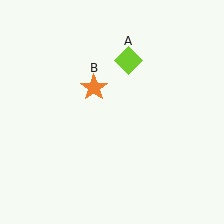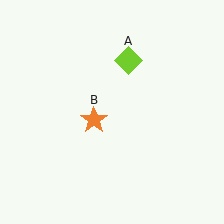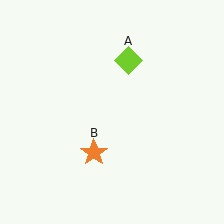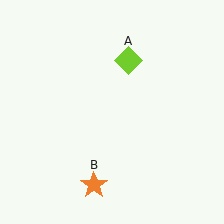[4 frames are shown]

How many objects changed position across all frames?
1 object changed position: orange star (object B).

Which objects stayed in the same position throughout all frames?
Lime diamond (object A) remained stationary.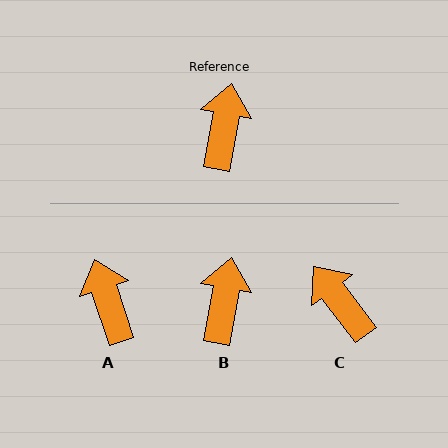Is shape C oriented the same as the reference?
No, it is off by about 47 degrees.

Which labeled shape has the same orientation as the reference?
B.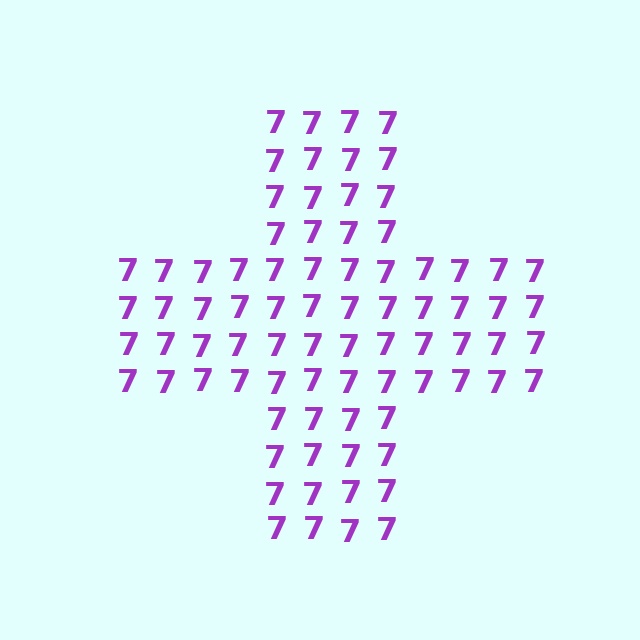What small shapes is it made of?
It is made of small digit 7's.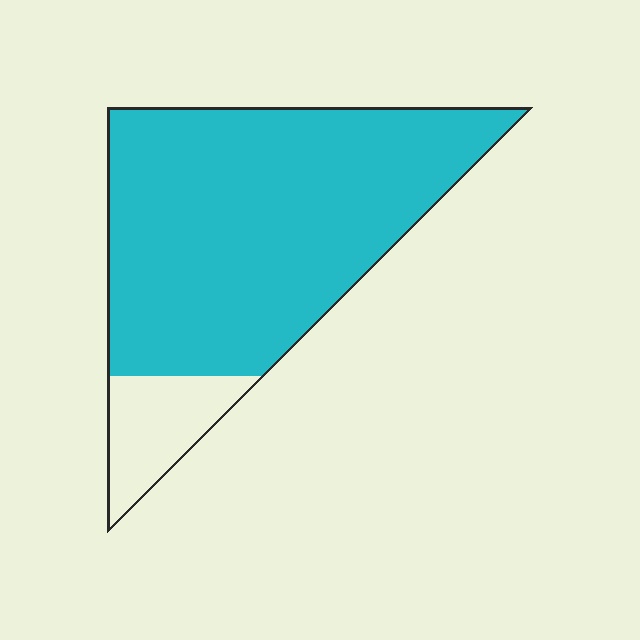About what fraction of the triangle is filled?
About seven eighths (7/8).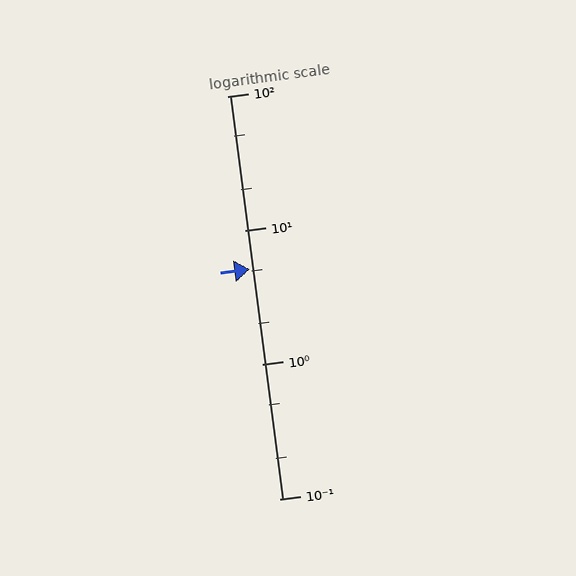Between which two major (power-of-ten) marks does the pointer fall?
The pointer is between 1 and 10.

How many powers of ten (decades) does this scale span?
The scale spans 3 decades, from 0.1 to 100.